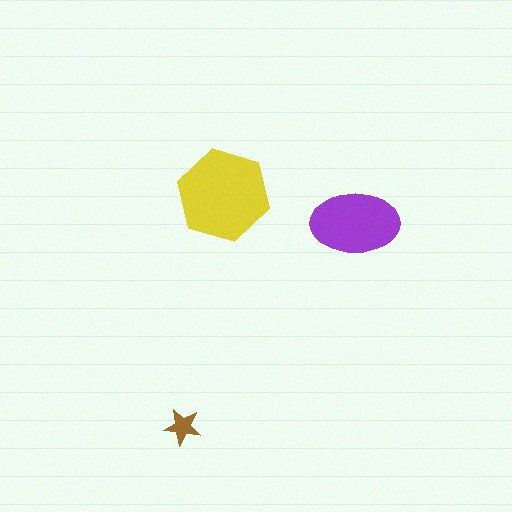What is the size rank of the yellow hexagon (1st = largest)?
1st.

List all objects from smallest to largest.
The brown star, the purple ellipse, the yellow hexagon.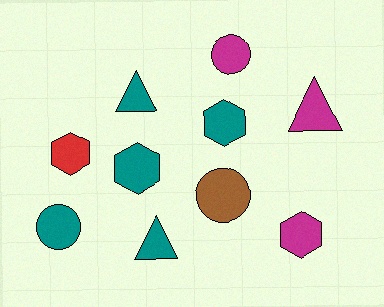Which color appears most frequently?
Teal, with 5 objects.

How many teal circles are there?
There is 1 teal circle.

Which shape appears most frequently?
Hexagon, with 4 objects.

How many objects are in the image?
There are 10 objects.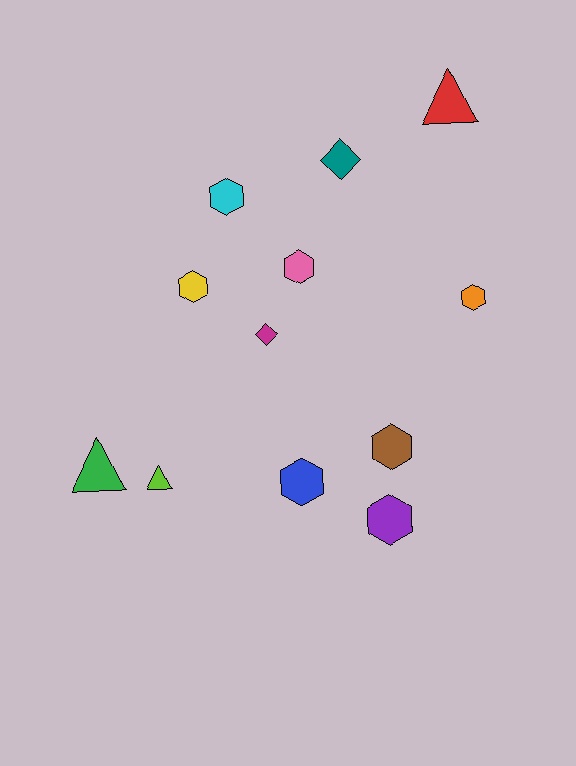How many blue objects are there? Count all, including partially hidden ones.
There is 1 blue object.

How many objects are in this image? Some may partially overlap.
There are 12 objects.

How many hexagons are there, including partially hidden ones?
There are 7 hexagons.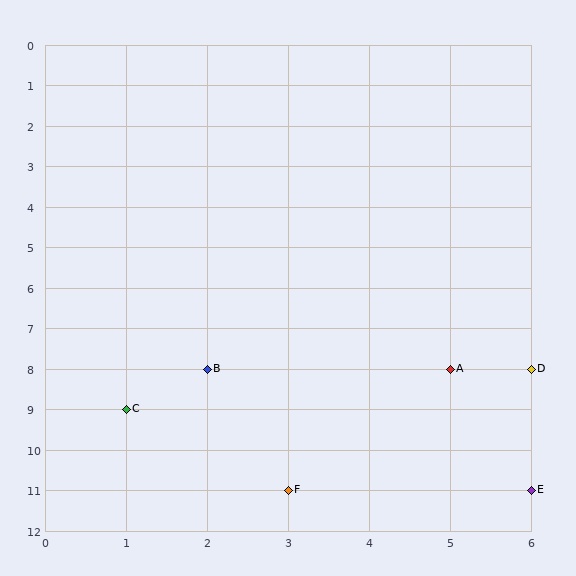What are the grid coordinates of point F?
Point F is at grid coordinates (3, 11).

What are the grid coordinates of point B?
Point B is at grid coordinates (2, 8).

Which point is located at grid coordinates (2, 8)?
Point B is at (2, 8).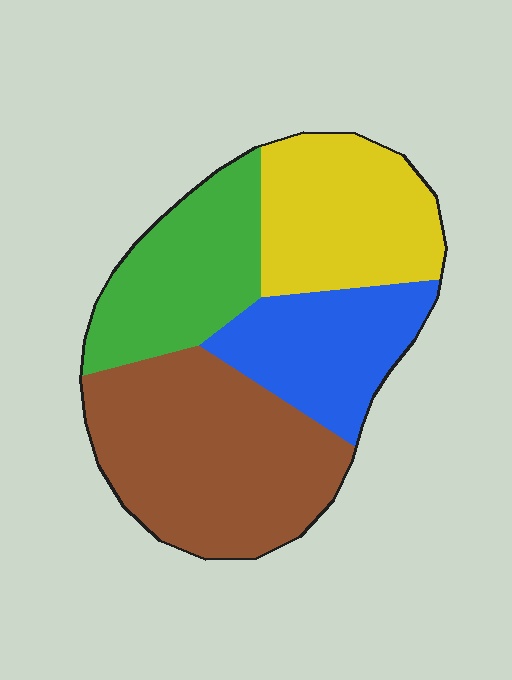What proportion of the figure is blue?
Blue covers around 20% of the figure.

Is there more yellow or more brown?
Brown.